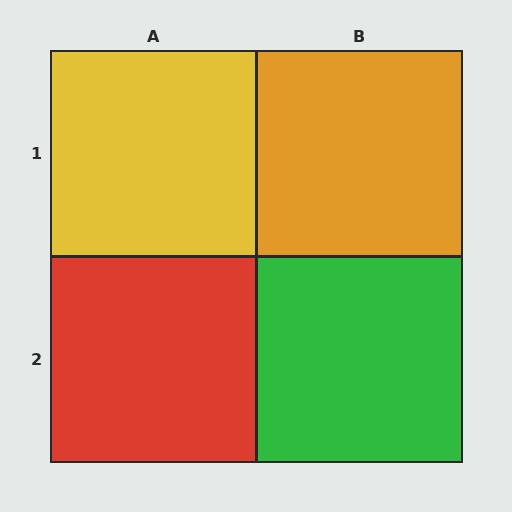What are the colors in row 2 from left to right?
Red, green.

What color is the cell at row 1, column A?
Yellow.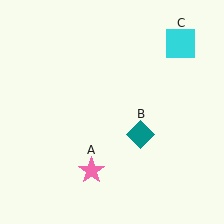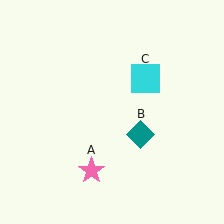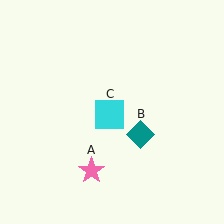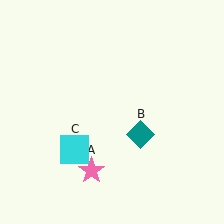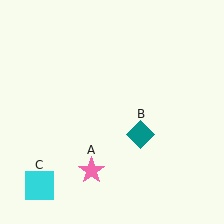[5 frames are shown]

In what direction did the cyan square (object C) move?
The cyan square (object C) moved down and to the left.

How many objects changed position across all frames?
1 object changed position: cyan square (object C).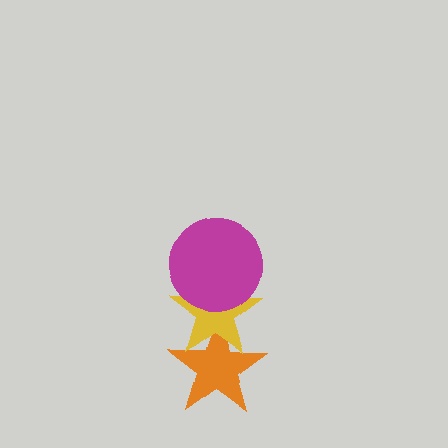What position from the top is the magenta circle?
The magenta circle is 1st from the top.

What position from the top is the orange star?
The orange star is 3rd from the top.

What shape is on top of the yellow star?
The magenta circle is on top of the yellow star.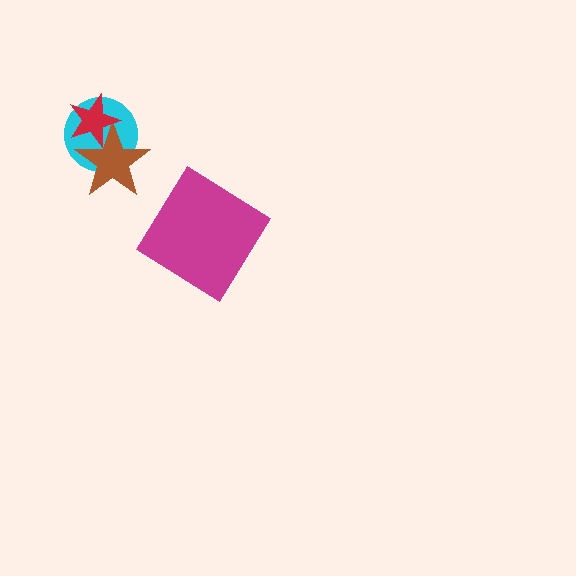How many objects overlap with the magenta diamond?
0 objects overlap with the magenta diamond.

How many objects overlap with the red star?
2 objects overlap with the red star.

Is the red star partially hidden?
No, no other shape covers it.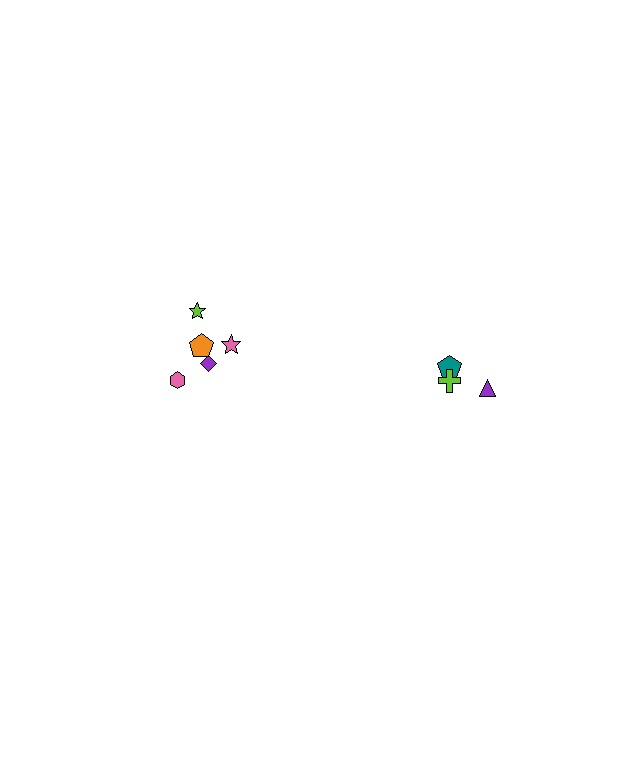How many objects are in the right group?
There are 3 objects.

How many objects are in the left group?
There are 5 objects.